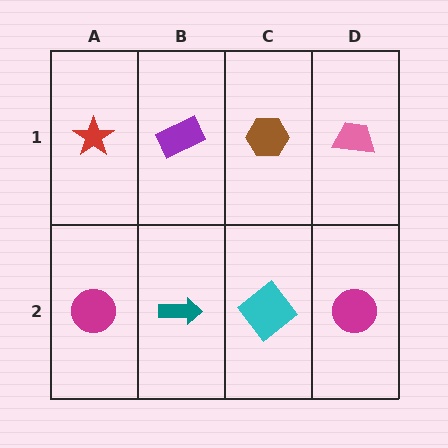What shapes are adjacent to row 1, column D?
A magenta circle (row 2, column D), a brown hexagon (row 1, column C).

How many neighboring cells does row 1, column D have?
2.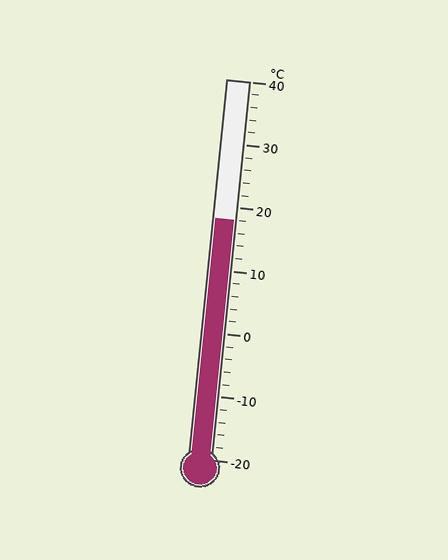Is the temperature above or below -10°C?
The temperature is above -10°C.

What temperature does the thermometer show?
The thermometer shows approximately 18°C.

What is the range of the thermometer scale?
The thermometer scale ranges from -20°C to 40°C.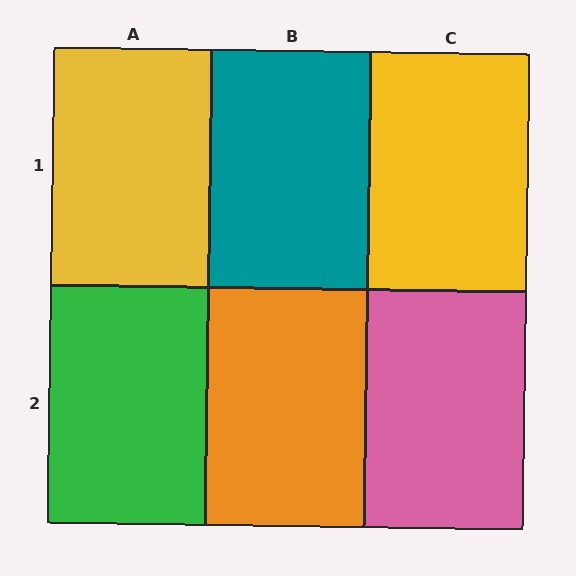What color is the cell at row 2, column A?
Green.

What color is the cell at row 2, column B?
Orange.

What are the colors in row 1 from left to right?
Yellow, teal, yellow.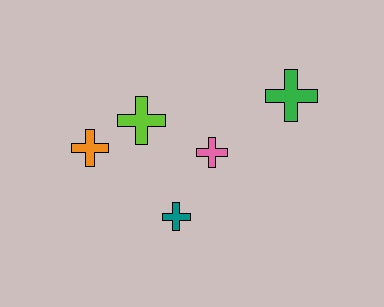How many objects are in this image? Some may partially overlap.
There are 5 objects.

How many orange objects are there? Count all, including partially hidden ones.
There is 1 orange object.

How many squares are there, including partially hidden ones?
There are no squares.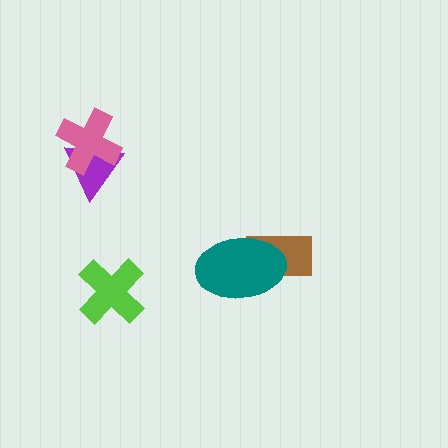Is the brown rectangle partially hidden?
Yes, it is partially covered by another shape.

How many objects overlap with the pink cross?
1 object overlaps with the pink cross.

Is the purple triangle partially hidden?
Yes, it is partially covered by another shape.